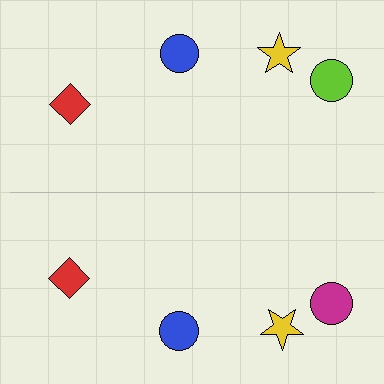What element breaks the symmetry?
The magenta circle on the bottom side breaks the symmetry — its mirror counterpart is lime.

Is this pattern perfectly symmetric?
No, the pattern is not perfectly symmetric. The magenta circle on the bottom side breaks the symmetry — its mirror counterpart is lime.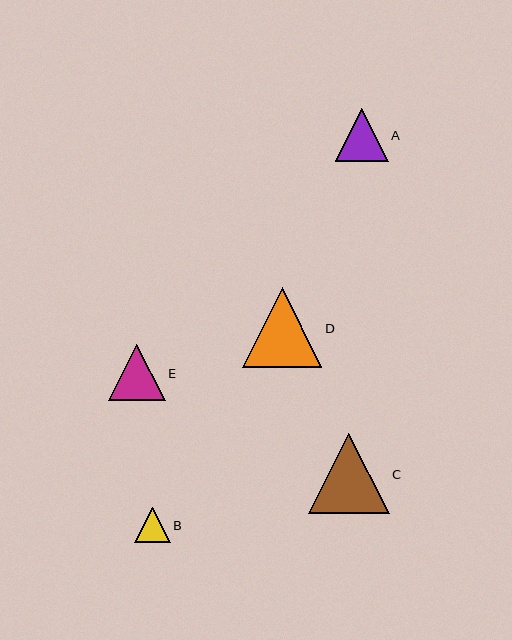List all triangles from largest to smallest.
From largest to smallest: C, D, E, A, B.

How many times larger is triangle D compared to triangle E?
Triangle D is approximately 1.4 times the size of triangle E.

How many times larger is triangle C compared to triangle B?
Triangle C is approximately 2.3 times the size of triangle B.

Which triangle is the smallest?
Triangle B is the smallest with a size of approximately 35 pixels.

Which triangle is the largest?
Triangle C is the largest with a size of approximately 80 pixels.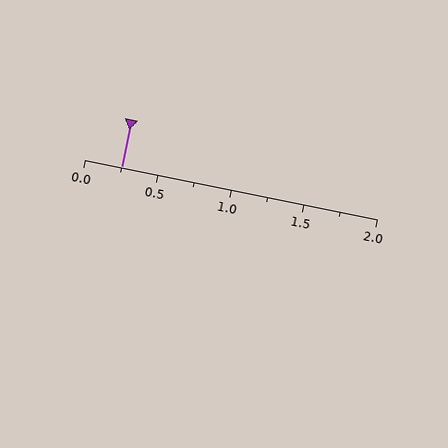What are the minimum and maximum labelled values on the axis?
The axis runs from 0.0 to 2.0.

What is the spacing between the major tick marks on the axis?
The major ticks are spaced 0.5 apart.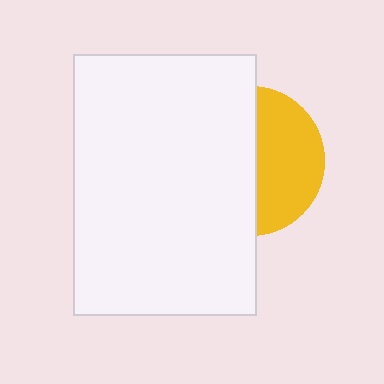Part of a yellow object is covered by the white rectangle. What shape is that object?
It is a circle.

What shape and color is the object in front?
The object in front is a white rectangle.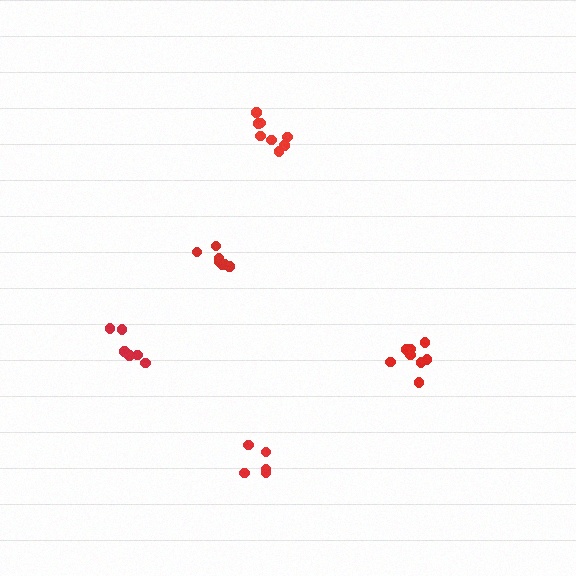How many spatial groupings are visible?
There are 5 spatial groupings.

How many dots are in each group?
Group 1: 8 dots, Group 2: 8 dots, Group 3: 5 dots, Group 4: 7 dots, Group 5: 6 dots (34 total).